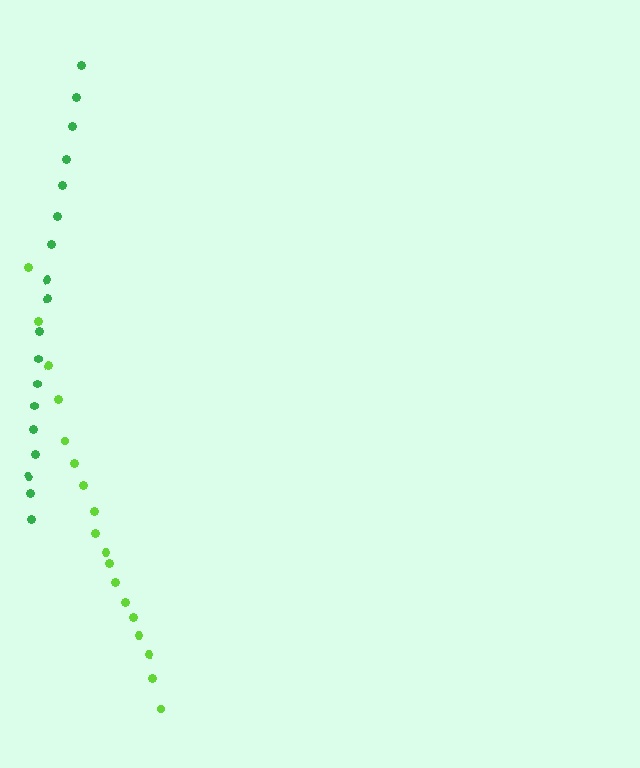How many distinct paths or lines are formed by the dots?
There are 2 distinct paths.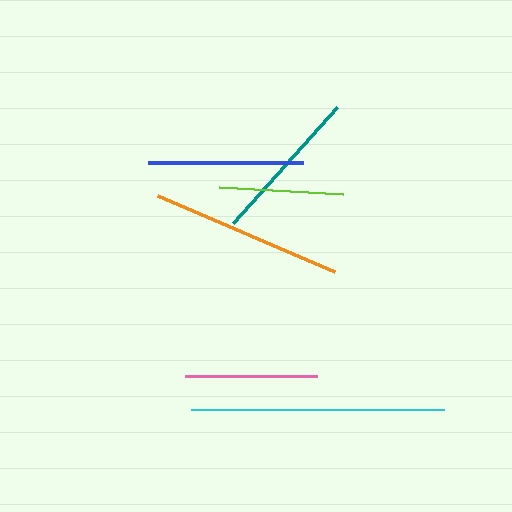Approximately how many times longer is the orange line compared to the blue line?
The orange line is approximately 1.2 times the length of the blue line.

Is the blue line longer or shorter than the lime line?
The blue line is longer than the lime line.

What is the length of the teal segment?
The teal segment is approximately 155 pixels long.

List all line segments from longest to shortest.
From longest to shortest: cyan, orange, blue, teal, pink, lime.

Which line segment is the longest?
The cyan line is the longest at approximately 253 pixels.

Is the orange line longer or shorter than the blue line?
The orange line is longer than the blue line.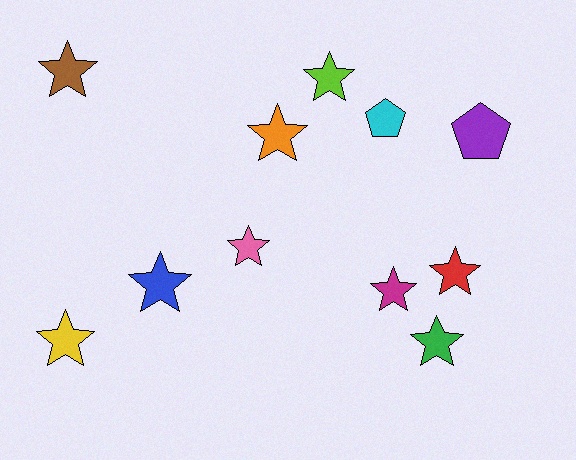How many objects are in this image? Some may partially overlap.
There are 11 objects.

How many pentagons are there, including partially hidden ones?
There are 2 pentagons.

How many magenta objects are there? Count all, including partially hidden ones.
There is 1 magenta object.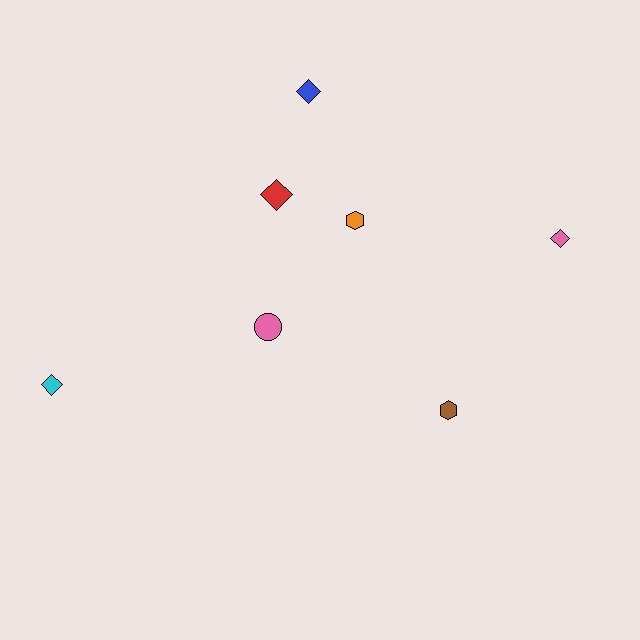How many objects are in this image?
There are 7 objects.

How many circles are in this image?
There is 1 circle.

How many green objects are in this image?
There are no green objects.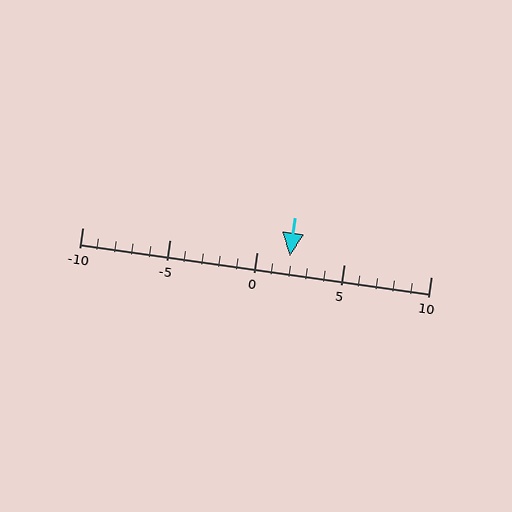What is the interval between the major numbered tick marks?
The major tick marks are spaced 5 units apart.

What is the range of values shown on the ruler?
The ruler shows values from -10 to 10.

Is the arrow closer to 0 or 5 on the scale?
The arrow is closer to 0.